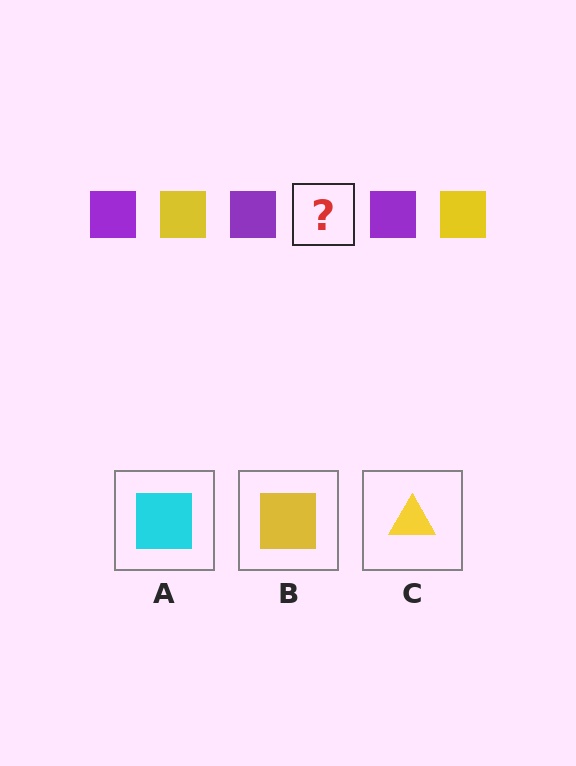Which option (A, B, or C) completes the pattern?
B.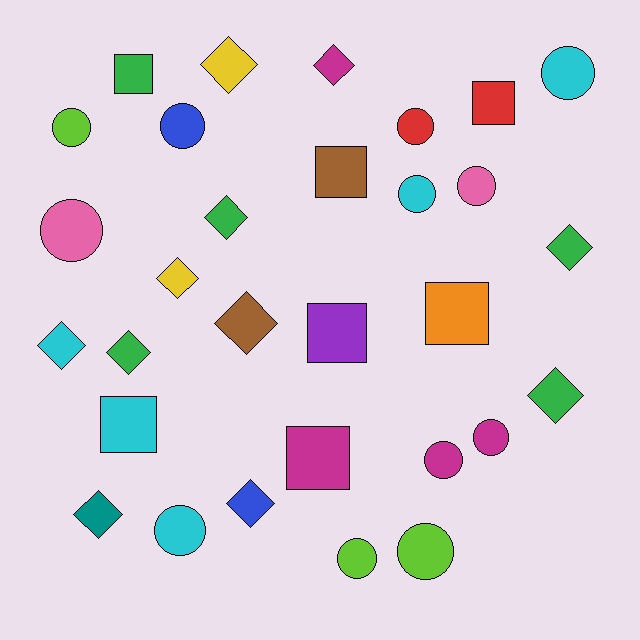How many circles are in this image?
There are 12 circles.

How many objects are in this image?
There are 30 objects.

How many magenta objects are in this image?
There are 4 magenta objects.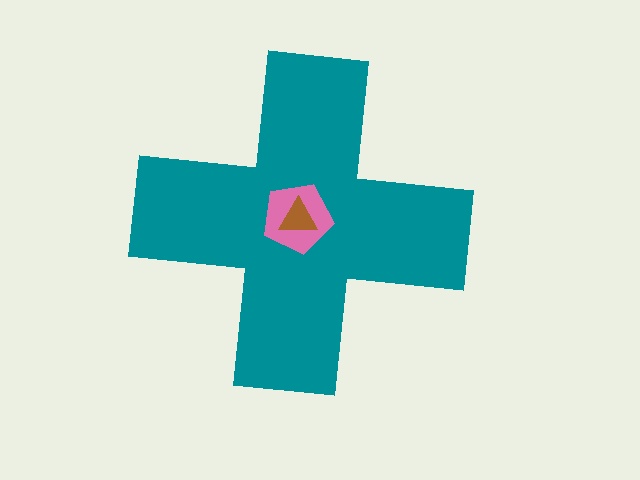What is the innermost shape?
The brown triangle.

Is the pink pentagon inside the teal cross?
Yes.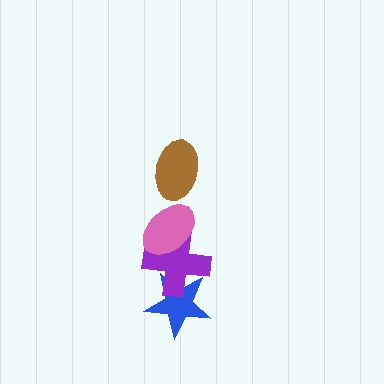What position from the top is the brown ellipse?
The brown ellipse is 1st from the top.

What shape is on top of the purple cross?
The pink ellipse is on top of the purple cross.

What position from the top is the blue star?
The blue star is 4th from the top.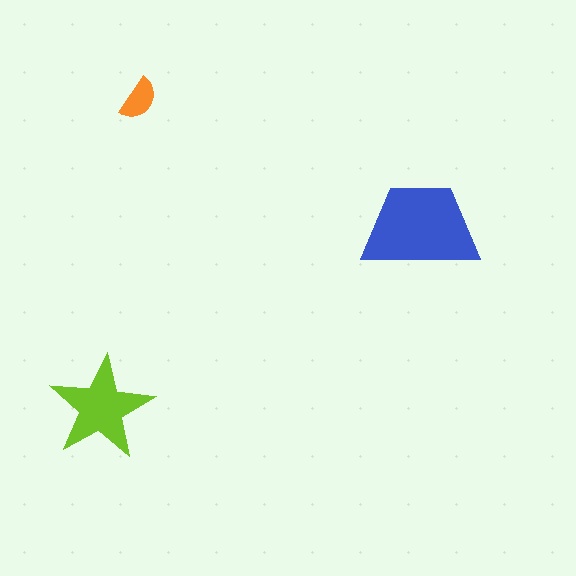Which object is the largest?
The blue trapezoid.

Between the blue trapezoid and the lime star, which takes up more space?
The blue trapezoid.